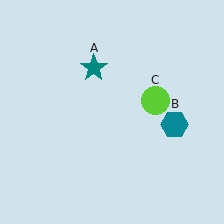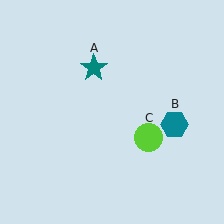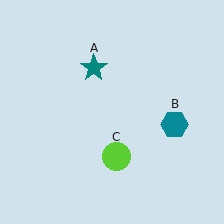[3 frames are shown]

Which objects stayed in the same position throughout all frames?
Teal star (object A) and teal hexagon (object B) remained stationary.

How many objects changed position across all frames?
1 object changed position: lime circle (object C).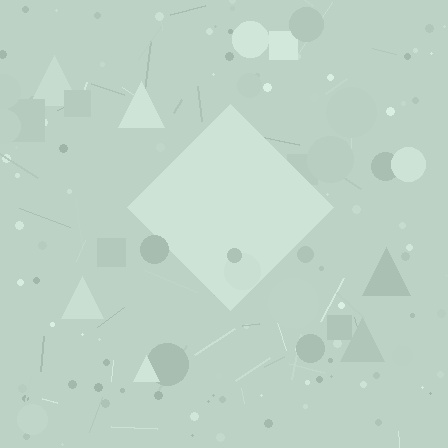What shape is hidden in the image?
A diamond is hidden in the image.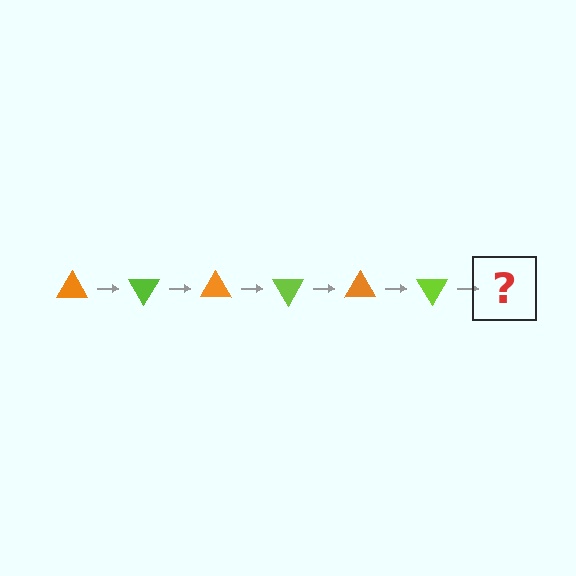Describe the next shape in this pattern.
It should be an orange triangle, rotated 360 degrees from the start.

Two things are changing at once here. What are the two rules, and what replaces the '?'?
The two rules are that it rotates 60 degrees each step and the color cycles through orange and lime. The '?' should be an orange triangle, rotated 360 degrees from the start.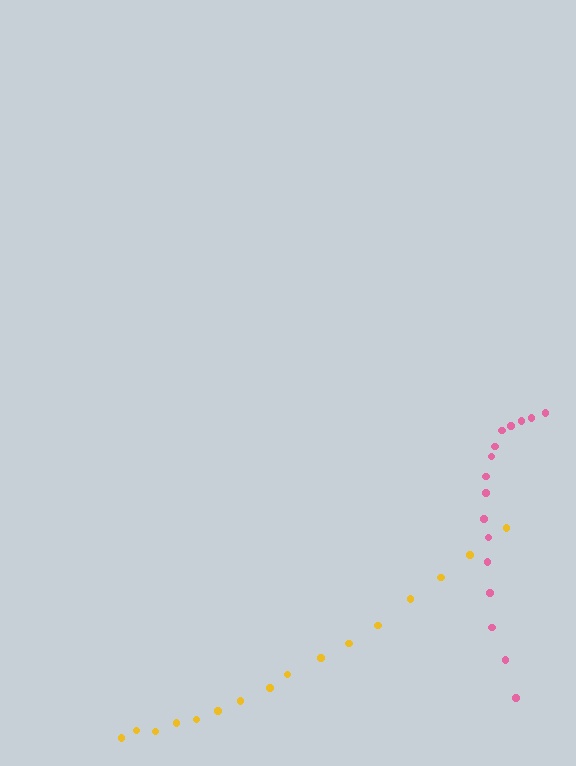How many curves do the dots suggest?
There are 2 distinct paths.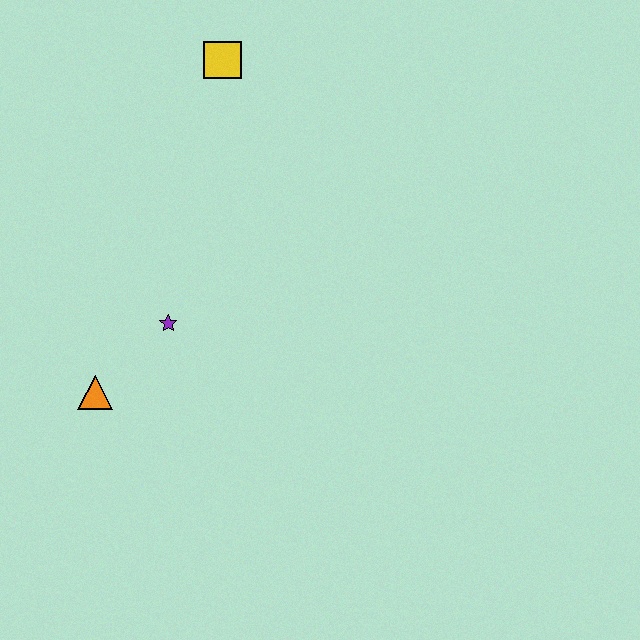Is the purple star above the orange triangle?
Yes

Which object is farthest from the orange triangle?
The yellow square is farthest from the orange triangle.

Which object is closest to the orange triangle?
The purple star is closest to the orange triangle.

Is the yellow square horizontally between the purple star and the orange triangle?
No